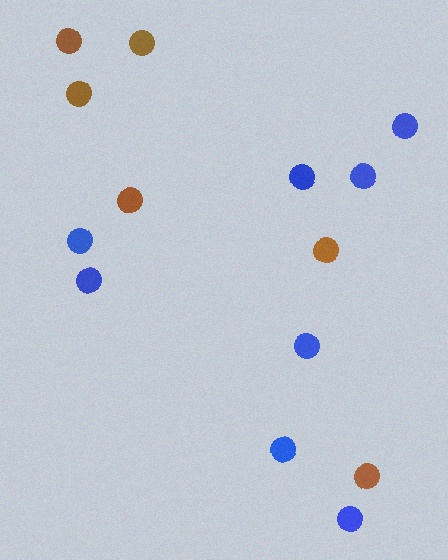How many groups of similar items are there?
There are 2 groups: one group of blue circles (8) and one group of brown circles (6).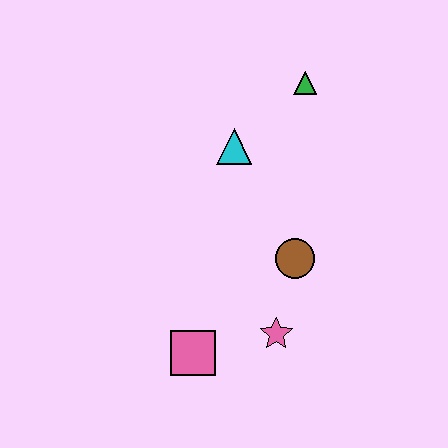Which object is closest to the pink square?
The pink star is closest to the pink square.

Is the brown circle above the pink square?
Yes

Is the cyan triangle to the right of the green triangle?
No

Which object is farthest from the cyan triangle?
The pink square is farthest from the cyan triangle.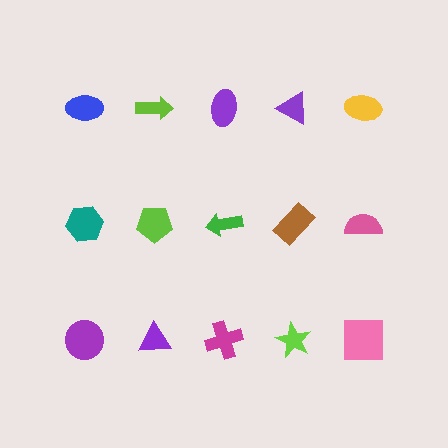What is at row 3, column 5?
A pink square.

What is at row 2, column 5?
A pink semicircle.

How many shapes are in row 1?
5 shapes.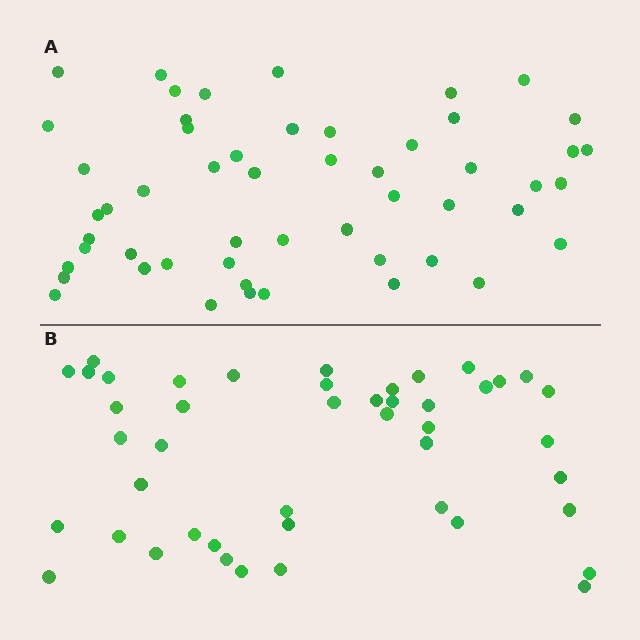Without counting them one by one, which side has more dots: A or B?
Region A (the top region) has more dots.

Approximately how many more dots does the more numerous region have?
Region A has roughly 8 or so more dots than region B.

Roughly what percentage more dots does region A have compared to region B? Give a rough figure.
About 20% more.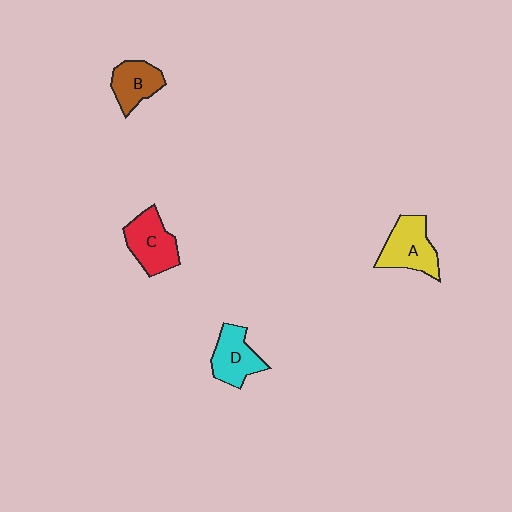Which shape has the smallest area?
Shape B (brown).